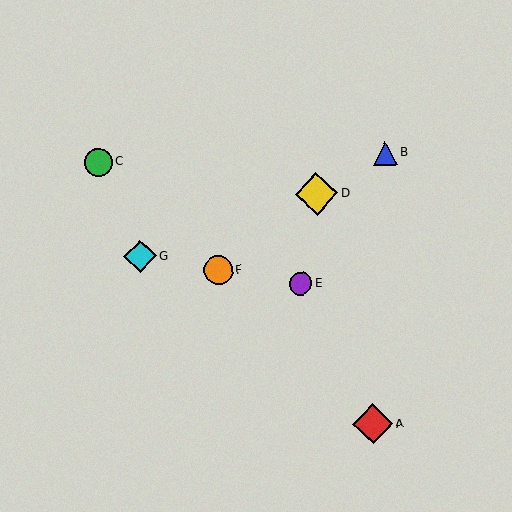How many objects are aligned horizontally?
2 objects (B, C) are aligned horizontally.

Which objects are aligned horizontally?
Objects B, C are aligned horizontally.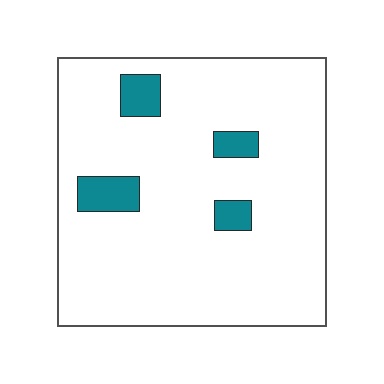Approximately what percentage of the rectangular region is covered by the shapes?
Approximately 10%.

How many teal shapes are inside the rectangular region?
4.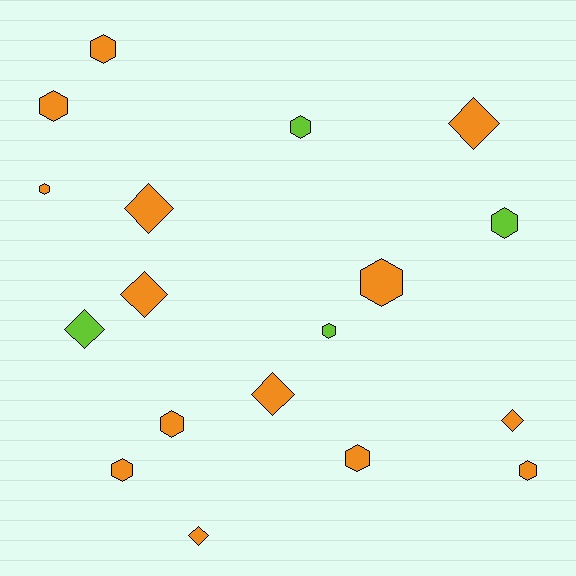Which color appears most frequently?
Orange, with 14 objects.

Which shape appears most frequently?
Hexagon, with 11 objects.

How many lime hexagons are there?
There are 3 lime hexagons.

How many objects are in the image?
There are 18 objects.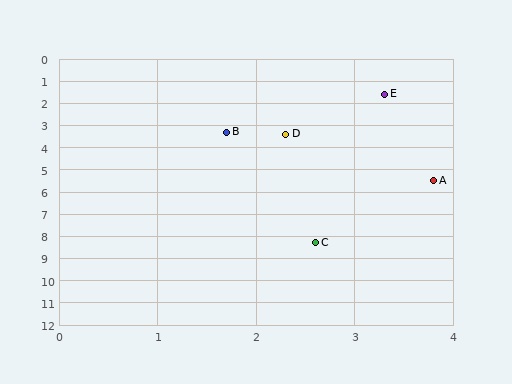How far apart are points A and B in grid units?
Points A and B are about 3.0 grid units apart.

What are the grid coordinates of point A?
Point A is at approximately (3.8, 5.5).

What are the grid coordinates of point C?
Point C is at approximately (2.6, 8.3).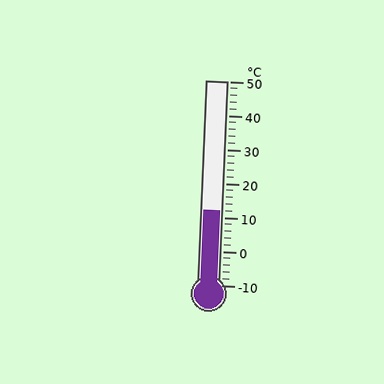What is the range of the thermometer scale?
The thermometer scale ranges from -10°C to 50°C.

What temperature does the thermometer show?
The thermometer shows approximately 12°C.